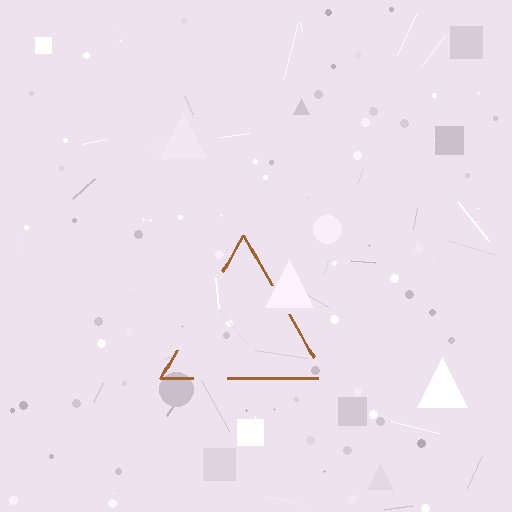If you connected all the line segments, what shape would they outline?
They would outline a triangle.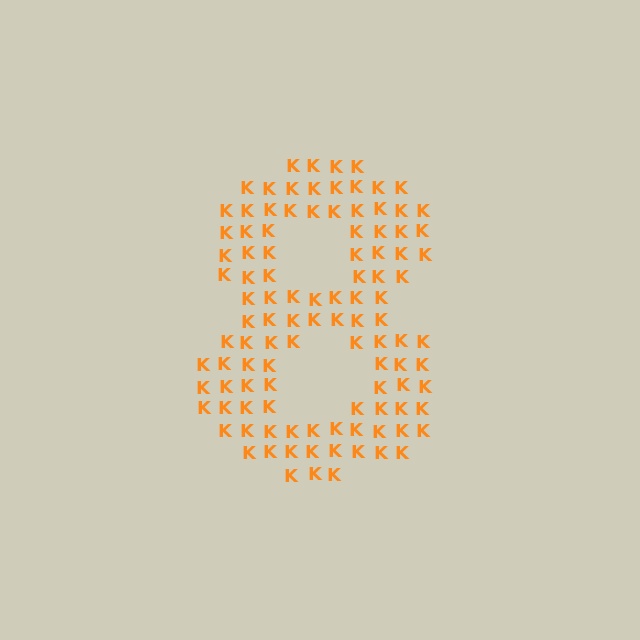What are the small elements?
The small elements are letter K's.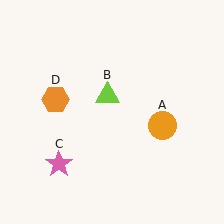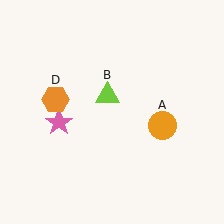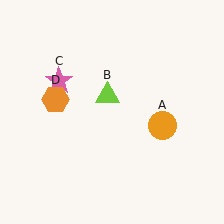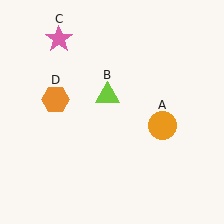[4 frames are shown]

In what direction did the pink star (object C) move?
The pink star (object C) moved up.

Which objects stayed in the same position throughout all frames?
Orange circle (object A) and lime triangle (object B) and orange hexagon (object D) remained stationary.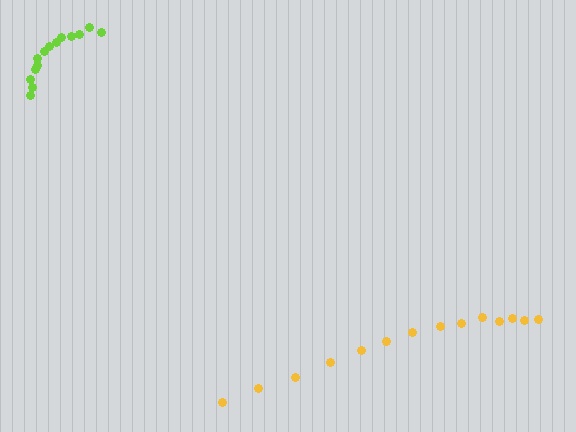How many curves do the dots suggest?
There are 2 distinct paths.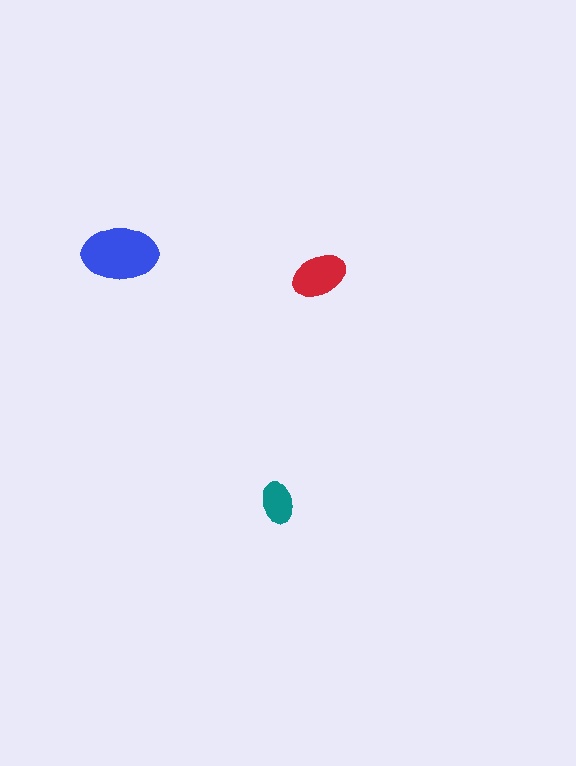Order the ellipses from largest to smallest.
the blue one, the red one, the teal one.